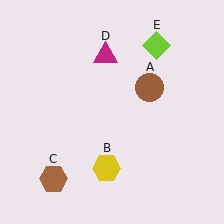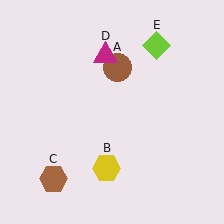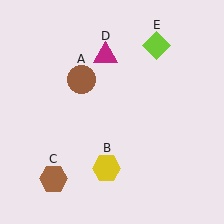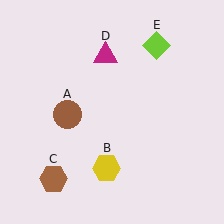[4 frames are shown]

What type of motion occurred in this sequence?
The brown circle (object A) rotated counterclockwise around the center of the scene.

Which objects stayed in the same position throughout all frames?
Yellow hexagon (object B) and brown hexagon (object C) and magenta triangle (object D) and lime diamond (object E) remained stationary.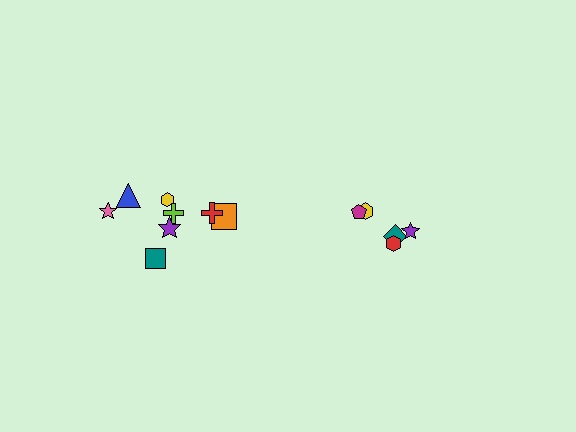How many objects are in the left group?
There are 8 objects.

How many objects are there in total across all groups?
There are 13 objects.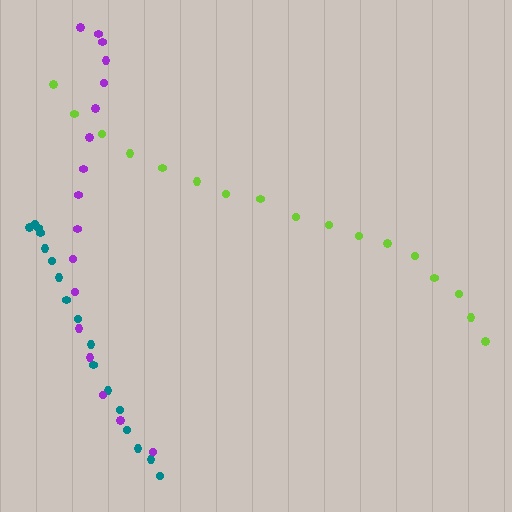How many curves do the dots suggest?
There are 3 distinct paths.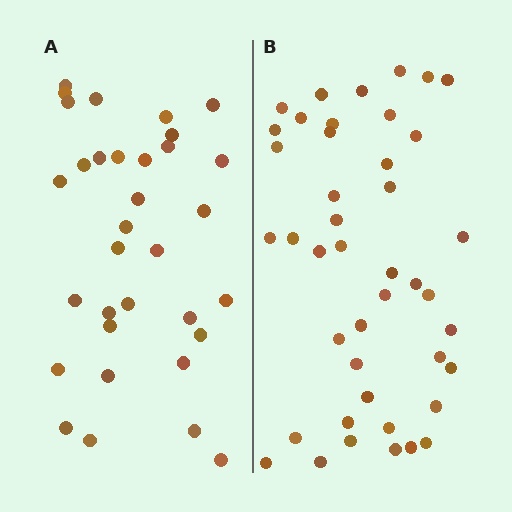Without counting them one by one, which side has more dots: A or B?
Region B (the right region) has more dots.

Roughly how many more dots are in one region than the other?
Region B has roughly 10 or so more dots than region A.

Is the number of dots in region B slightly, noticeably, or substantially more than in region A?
Region B has noticeably more, but not dramatically so. The ratio is roughly 1.3 to 1.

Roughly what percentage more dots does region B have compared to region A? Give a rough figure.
About 30% more.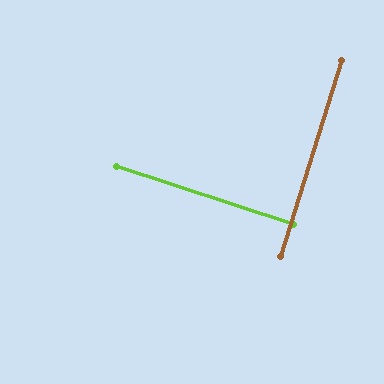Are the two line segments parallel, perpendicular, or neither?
Perpendicular — they meet at approximately 89°.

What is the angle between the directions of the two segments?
Approximately 89 degrees.